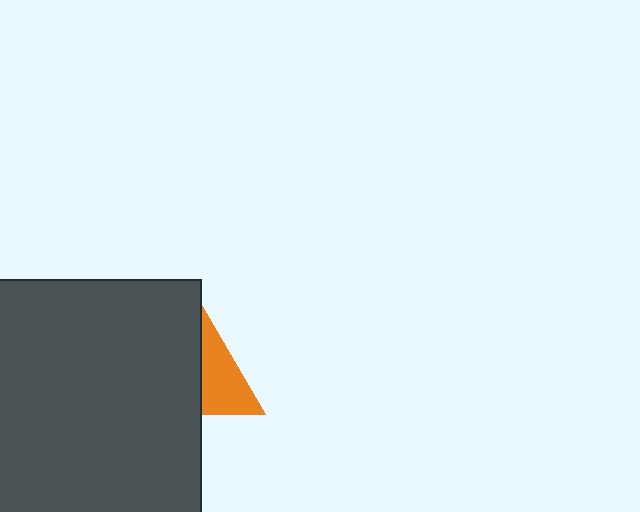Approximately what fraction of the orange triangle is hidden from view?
Roughly 58% of the orange triangle is hidden behind the dark gray rectangle.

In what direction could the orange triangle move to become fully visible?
The orange triangle could move right. That would shift it out from behind the dark gray rectangle entirely.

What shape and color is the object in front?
The object in front is a dark gray rectangle.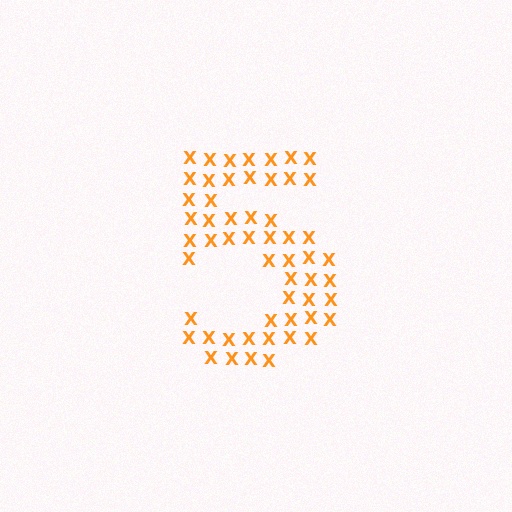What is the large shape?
The large shape is the digit 5.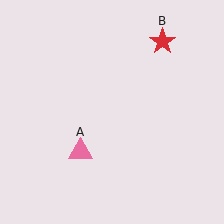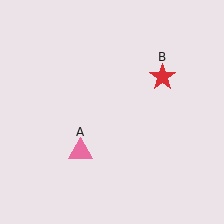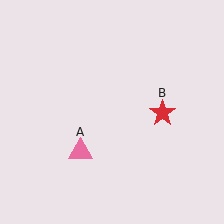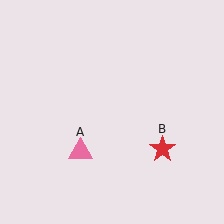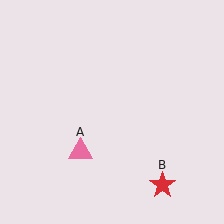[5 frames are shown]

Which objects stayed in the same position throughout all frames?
Pink triangle (object A) remained stationary.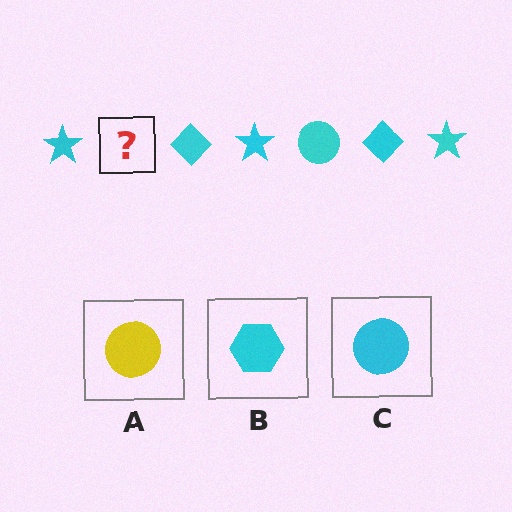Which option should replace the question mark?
Option C.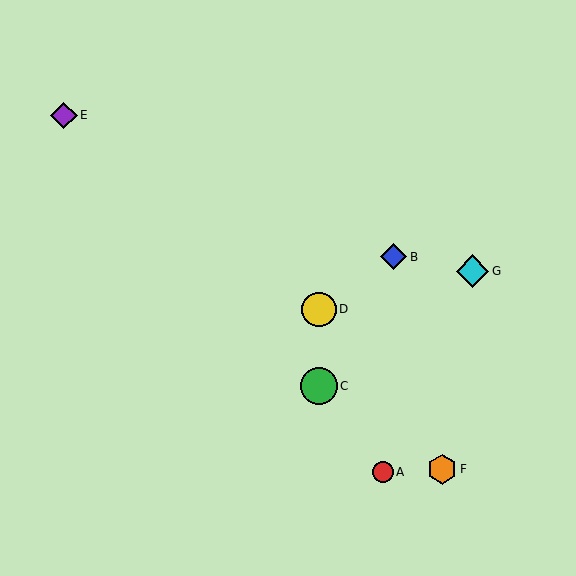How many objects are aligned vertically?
2 objects (C, D) are aligned vertically.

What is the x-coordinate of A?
Object A is at x≈383.